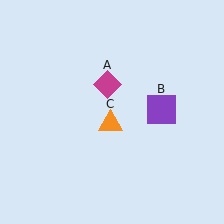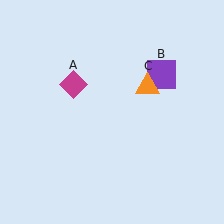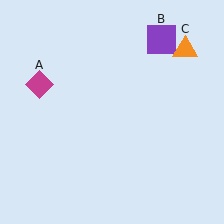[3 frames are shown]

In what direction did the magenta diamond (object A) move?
The magenta diamond (object A) moved left.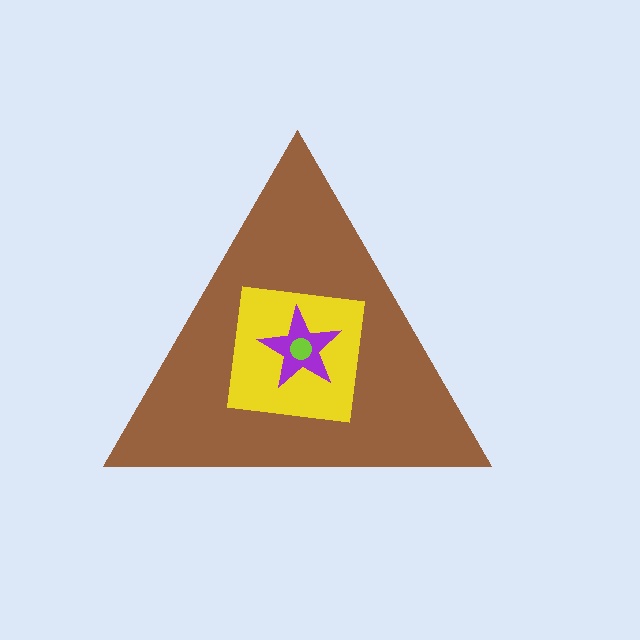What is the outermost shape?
The brown triangle.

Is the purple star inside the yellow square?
Yes.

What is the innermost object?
The lime circle.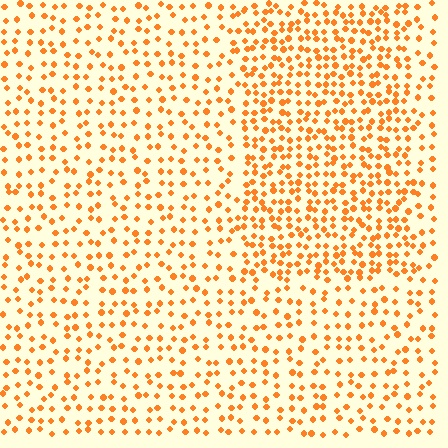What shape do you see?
I see a rectangle.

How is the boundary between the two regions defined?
The boundary is defined by a change in element density (approximately 1.8x ratio). All elements are the same color, size, and shape.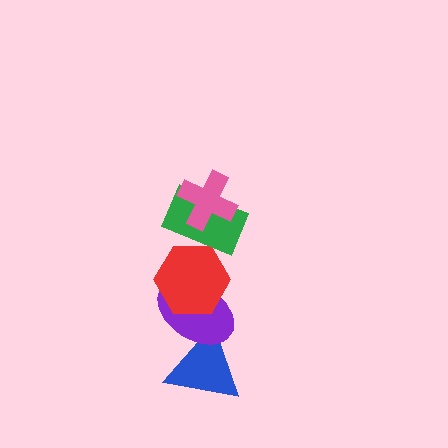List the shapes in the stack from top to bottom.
From top to bottom: the pink cross, the green rectangle, the red hexagon, the purple ellipse, the blue triangle.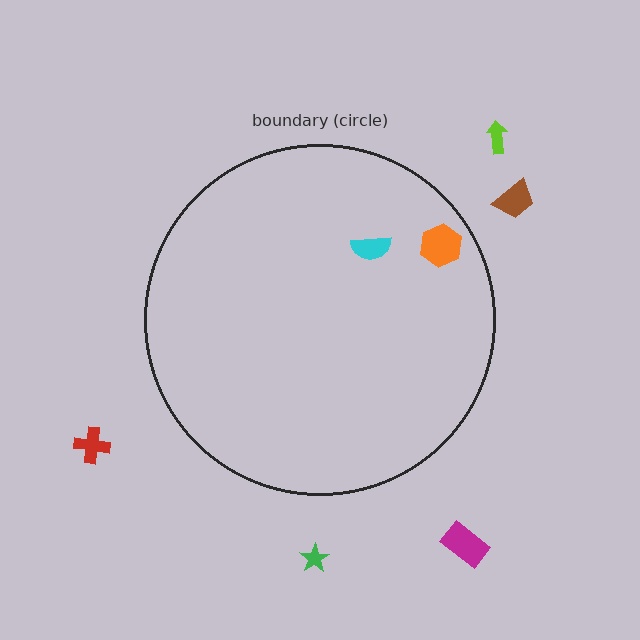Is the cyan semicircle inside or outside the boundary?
Inside.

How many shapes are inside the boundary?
2 inside, 5 outside.